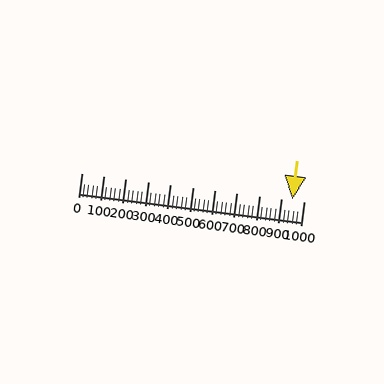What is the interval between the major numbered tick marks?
The major tick marks are spaced 100 units apart.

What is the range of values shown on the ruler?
The ruler shows values from 0 to 1000.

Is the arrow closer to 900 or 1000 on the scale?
The arrow is closer to 900.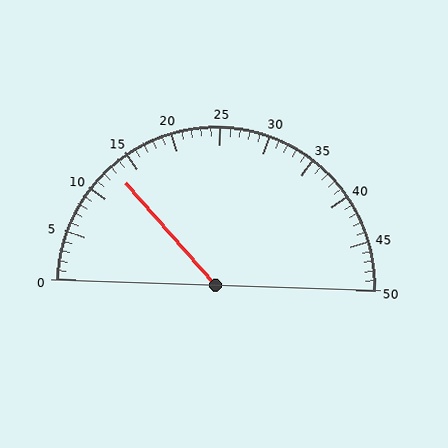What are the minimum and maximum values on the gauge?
The gauge ranges from 0 to 50.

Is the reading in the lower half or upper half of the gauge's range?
The reading is in the lower half of the range (0 to 50).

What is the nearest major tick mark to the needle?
The nearest major tick mark is 15.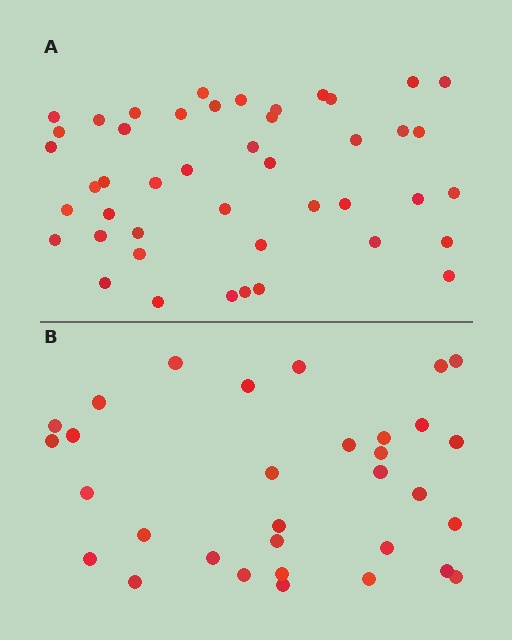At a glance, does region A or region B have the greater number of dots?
Region A (the top region) has more dots.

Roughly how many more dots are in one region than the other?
Region A has approximately 15 more dots than region B.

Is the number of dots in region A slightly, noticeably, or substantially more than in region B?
Region A has noticeably more, but not dramatically so. The ratio is roughly 1.4 to 1.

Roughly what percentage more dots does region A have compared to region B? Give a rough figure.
About 40% more.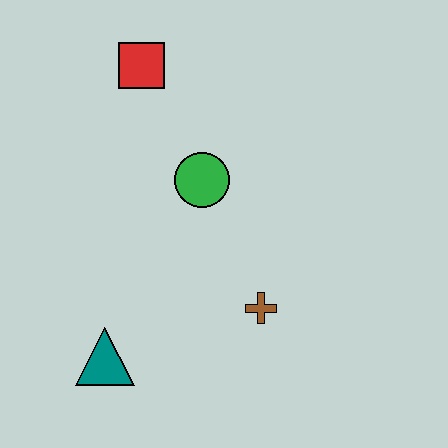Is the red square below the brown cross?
No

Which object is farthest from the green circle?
The teal triangle is farthest from the green circle.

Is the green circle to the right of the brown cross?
No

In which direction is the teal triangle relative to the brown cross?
The teal triangle is to the left of the brown cross.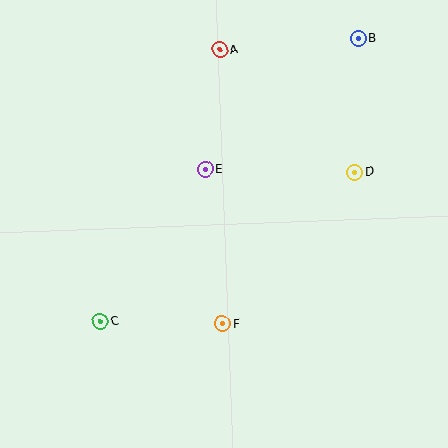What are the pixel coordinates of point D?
Point D is at (355, 173).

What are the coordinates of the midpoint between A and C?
The midpoint between A and C is at (160, 186).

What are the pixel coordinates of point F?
Point F is at (222, 324).